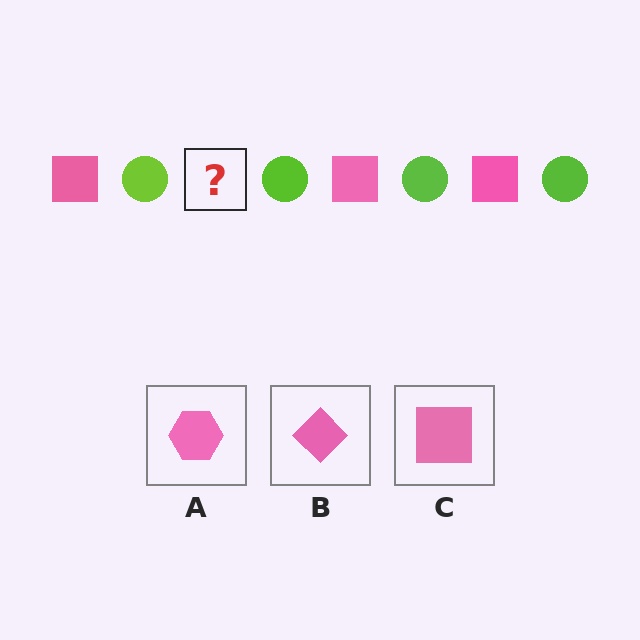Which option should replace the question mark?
Option C.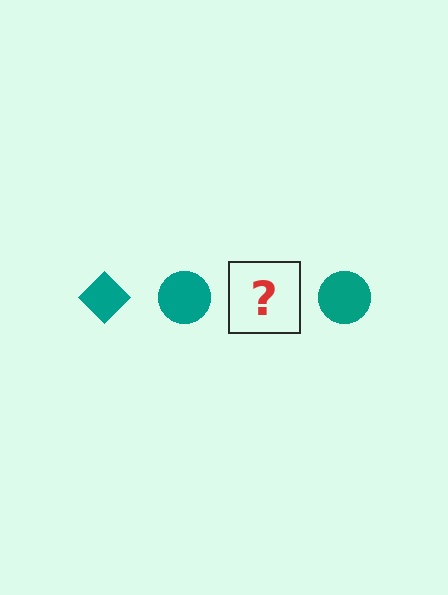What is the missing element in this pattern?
The missing element is a teal diamond.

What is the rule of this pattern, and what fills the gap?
The rule is that the pattern cycles through diamond, circle shapes in teal. The gap should be filled with a teal diamond.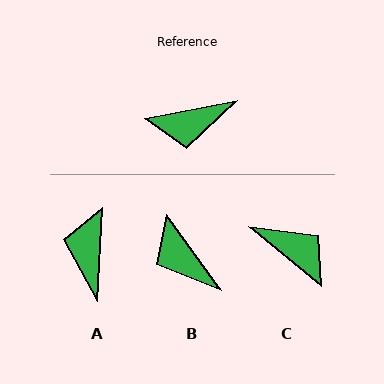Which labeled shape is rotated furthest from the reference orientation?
C, about 129 degrees away.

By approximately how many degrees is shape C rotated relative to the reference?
Approximately 129 degrees counter-clockwise.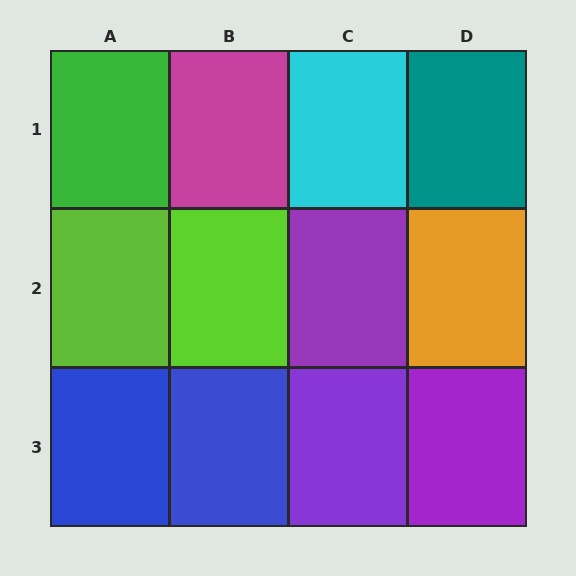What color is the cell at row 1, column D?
Teal.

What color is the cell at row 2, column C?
Purple.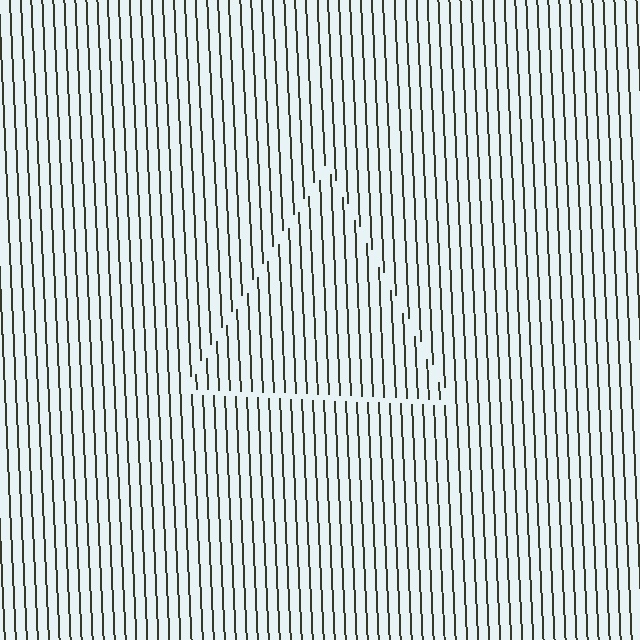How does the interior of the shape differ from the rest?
The interior of the shape contains the same grating, shifted by half a period — the contour is defined by the phase discontinuity where line-ends from the inner and outer gratings abut.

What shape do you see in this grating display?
An illusory triangle. The interior of the shape contains the same grating, shifted by half a period — the contour is defined by the phase discontinuity where line-ends from the inner and outer gratings abut.